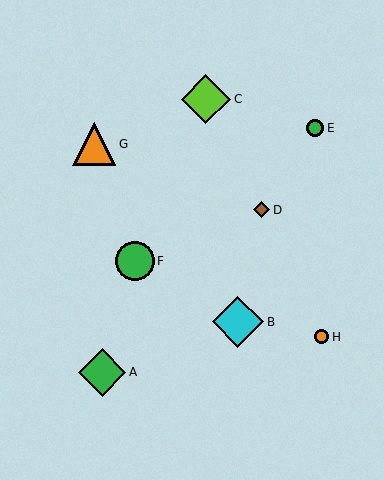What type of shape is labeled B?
Shape B is a cyan diamond.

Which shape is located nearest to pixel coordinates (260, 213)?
The brown diamond (labeled D) at (262, 210) is nearest to that location.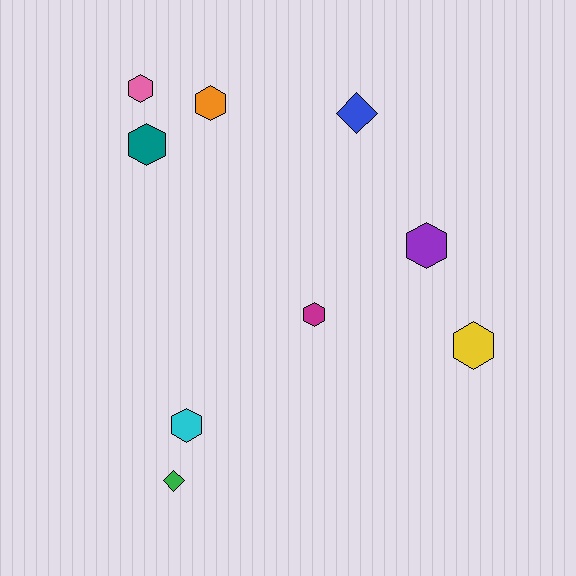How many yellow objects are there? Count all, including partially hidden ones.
There is 1 yellow object.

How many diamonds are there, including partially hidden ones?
There are 2 diamonds.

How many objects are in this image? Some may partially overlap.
There are 9 objects.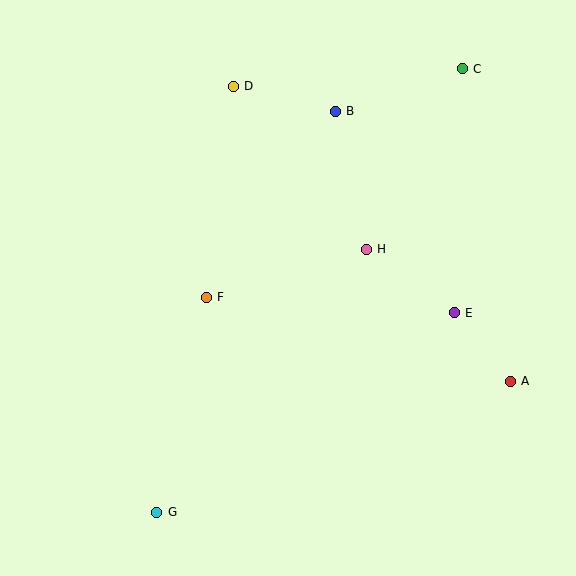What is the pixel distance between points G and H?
The distance between G and H is 336 pixels.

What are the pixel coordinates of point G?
Point G is at (157, 512).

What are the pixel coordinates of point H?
Point H is at (366, 249).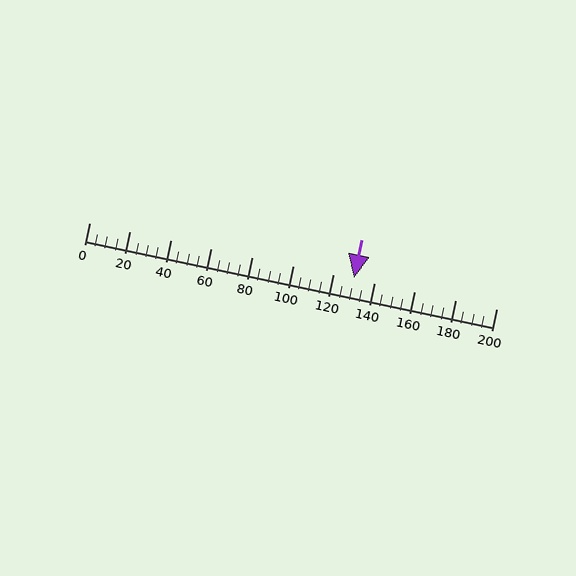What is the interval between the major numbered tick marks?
The major tick marks are spaced 20 units apart.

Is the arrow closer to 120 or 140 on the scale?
The arrow is closer to 120.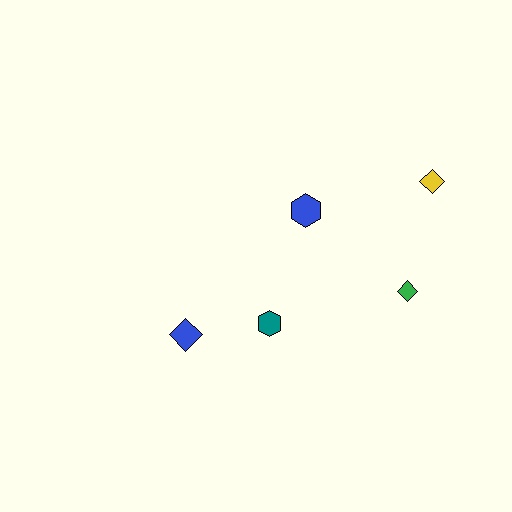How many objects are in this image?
There are 5 objects.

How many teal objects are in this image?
There is 1 teal object.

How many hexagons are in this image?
There are 2 hexagons.